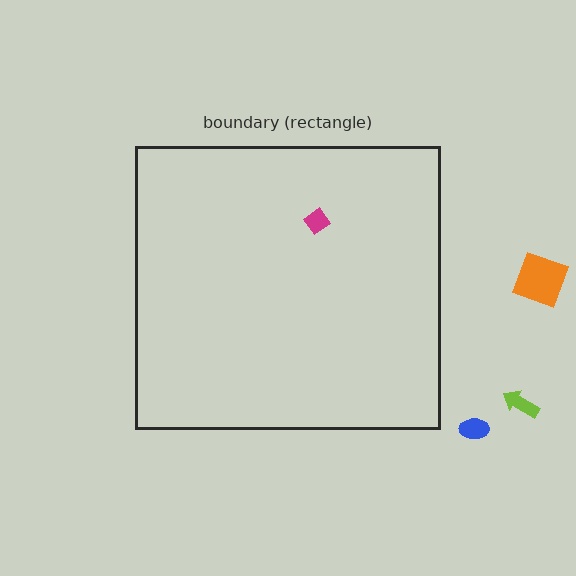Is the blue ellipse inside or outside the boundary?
Outside.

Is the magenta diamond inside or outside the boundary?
Inside.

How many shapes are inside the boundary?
1 inside, 3 outside.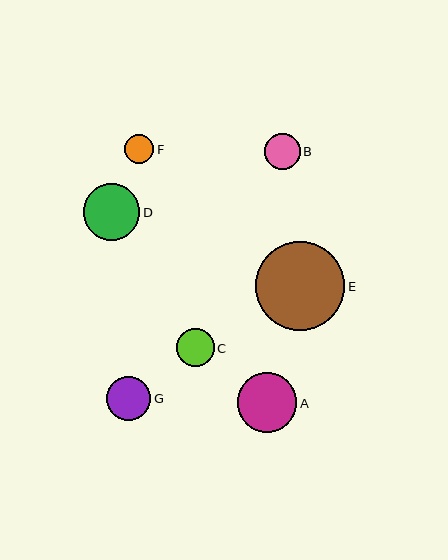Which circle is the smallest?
Circle F is the smallest with a size of approximately 29 pixels.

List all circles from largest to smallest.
From largest to smallest: E, A, D, G, C, B, F.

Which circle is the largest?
Circle E is the largest with a size of approximately 89 pixels.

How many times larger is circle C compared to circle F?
Circle C is approximately 1.3 times the size of circle F.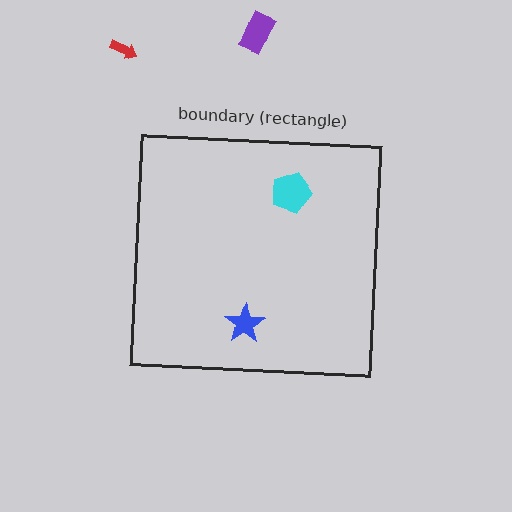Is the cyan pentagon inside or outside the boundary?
Inside.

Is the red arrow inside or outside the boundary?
Outside.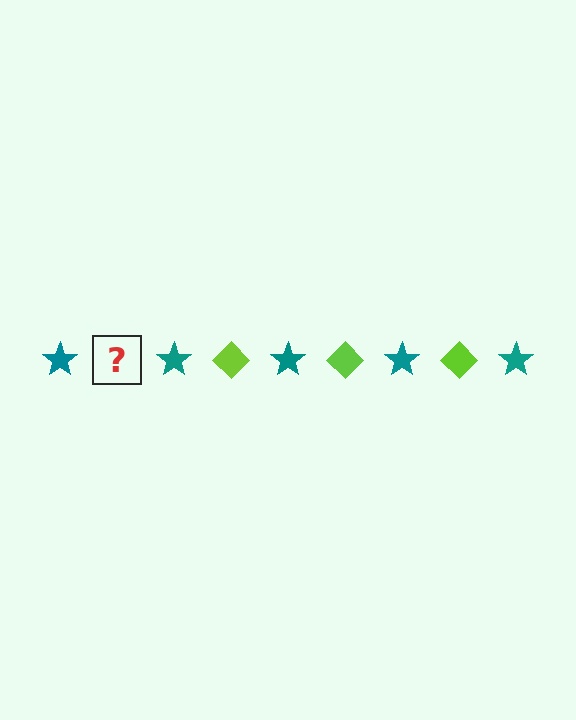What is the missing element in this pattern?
The missing element is a lime diamond.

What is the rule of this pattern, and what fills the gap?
The rule is that the pattern alternates between teal star and lime diamond. The gap should be filled with a lime diamond.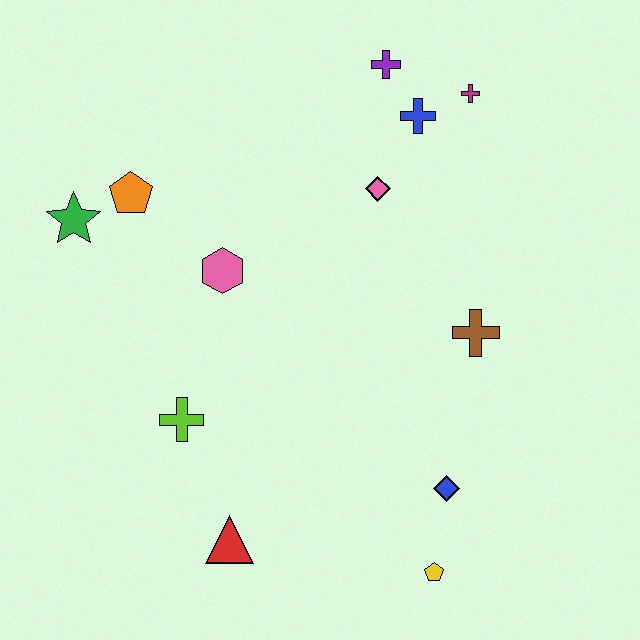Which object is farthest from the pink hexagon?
The yellow pentagon is farthest from the pink hexagon.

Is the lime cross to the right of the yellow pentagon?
No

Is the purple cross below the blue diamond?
No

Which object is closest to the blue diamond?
The yellow pentagon is closest to the blue diamond.